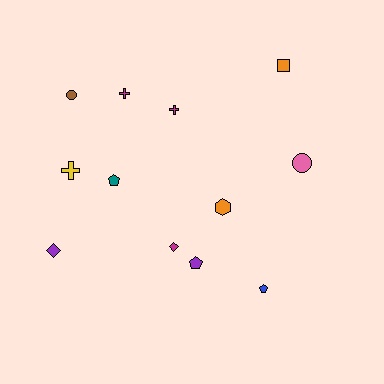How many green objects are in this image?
There are no green objects.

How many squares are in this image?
There is 1 square.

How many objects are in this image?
There are 12 objects.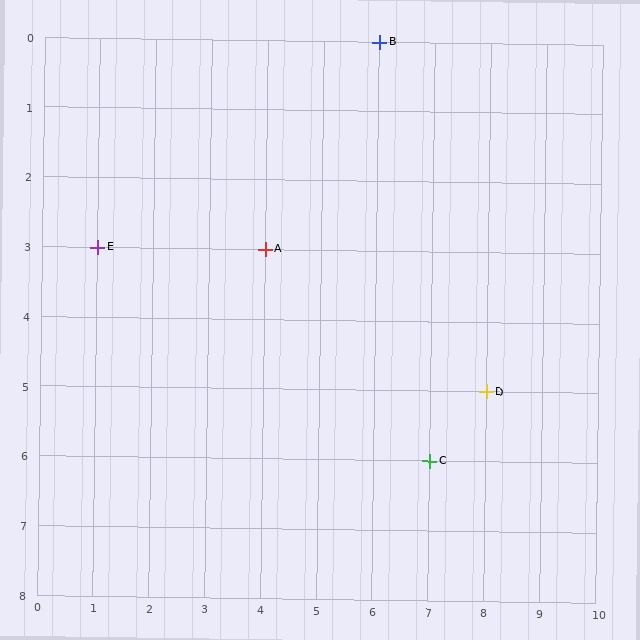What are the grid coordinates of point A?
Point A is at grid coordinates (4, 3).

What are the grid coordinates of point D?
Point D is at grid coordinates (8, 5).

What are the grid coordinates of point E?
Point E is at grid coordinates (1, 3).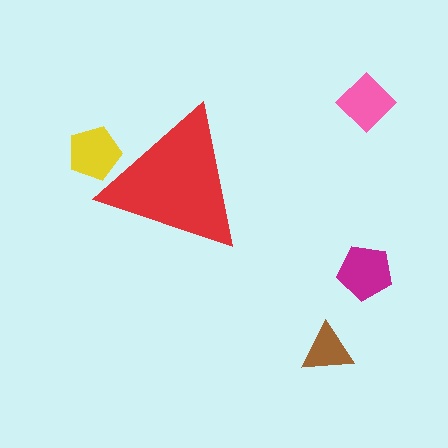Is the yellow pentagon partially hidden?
Yes, the yellow pentagon is partially hidden behind the red triangle.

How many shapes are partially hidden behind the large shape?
1 shape is partially hidden.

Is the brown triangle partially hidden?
No, the brown triangle is fully visible.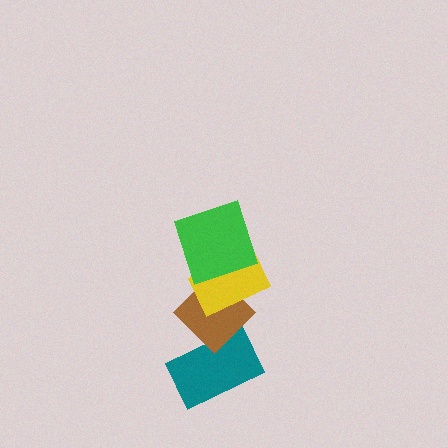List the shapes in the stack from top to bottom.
From top to bottom: the green square, the yellow rectangle, the brown diamond, the teal rectangle.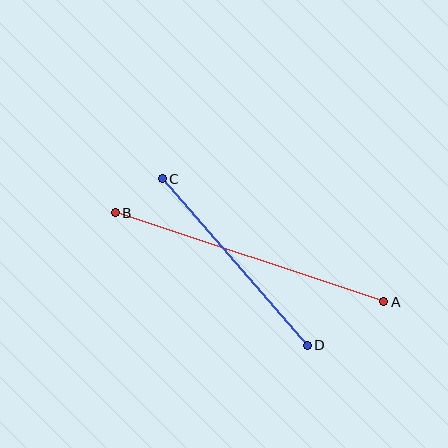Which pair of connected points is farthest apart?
Points A and B are farthest apart.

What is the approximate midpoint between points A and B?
The midpoint is at approximately (250, 257) pixels.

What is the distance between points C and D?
The distance is approximately 221 pixels.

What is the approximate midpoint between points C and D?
The midpoint is at approximately (235, 262) pixels.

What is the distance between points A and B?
The distance is approximately 283 pixels.